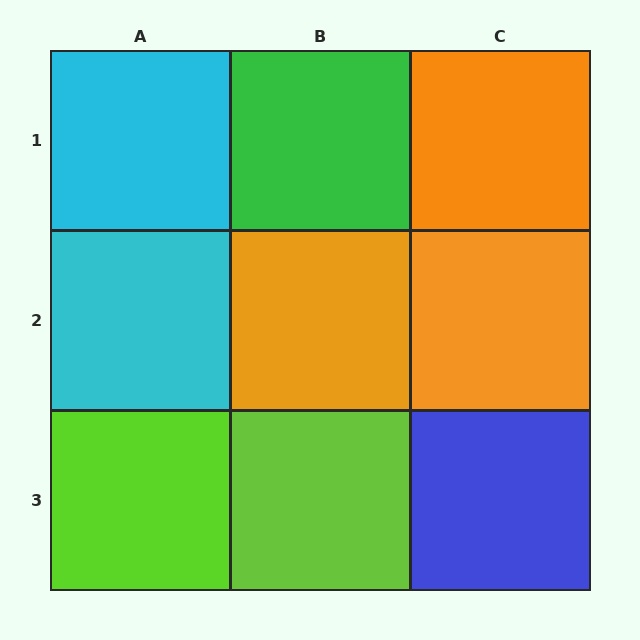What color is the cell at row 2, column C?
Orange.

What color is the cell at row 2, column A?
Cyan.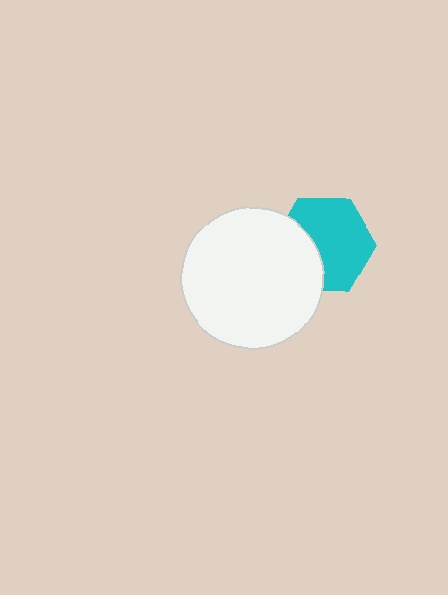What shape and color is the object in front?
The object in front is a white circle.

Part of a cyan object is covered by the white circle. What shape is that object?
It is a hexagon.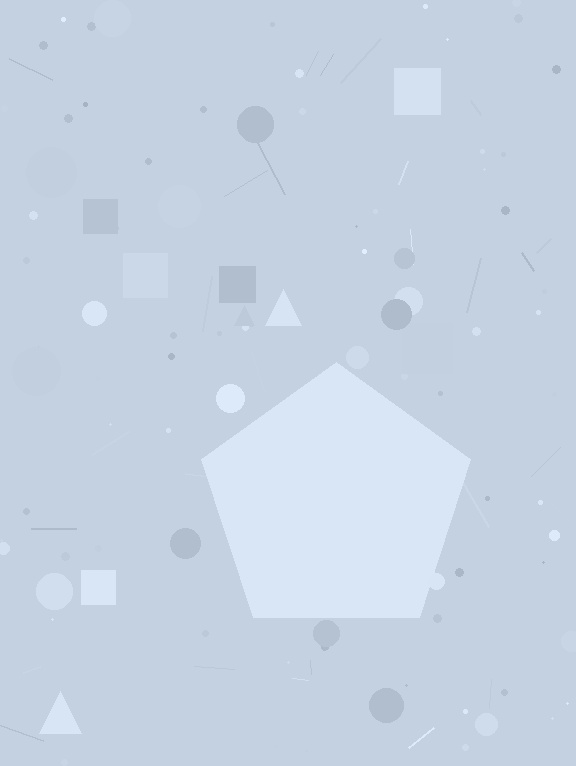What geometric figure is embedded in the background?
A pentagon is embedded in the background.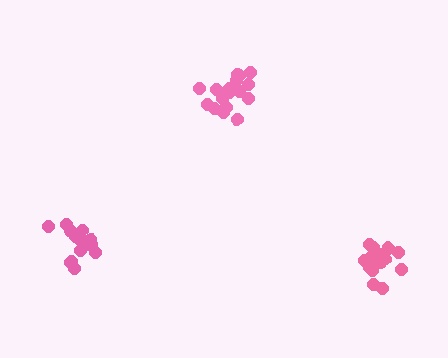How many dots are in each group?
Group 1: 19 dots, Group 2: 17 dots, Group 3: 19 dots (55 total).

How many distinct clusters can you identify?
There are 3 distinct clusters.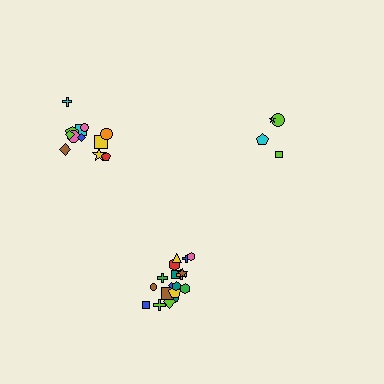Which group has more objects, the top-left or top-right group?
The top-left group.